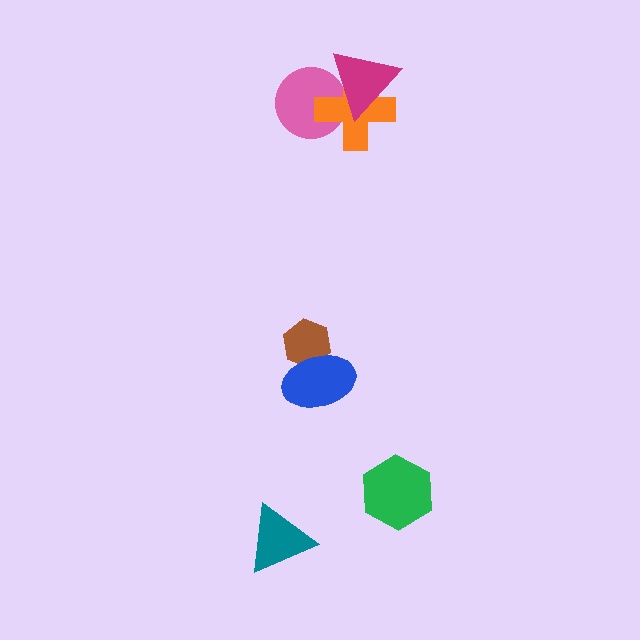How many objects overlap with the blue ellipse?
1 object overlaps with the blue ellipse.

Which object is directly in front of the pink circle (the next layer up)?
The orange cross is directly in front of the pink circle.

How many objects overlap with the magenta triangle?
2 objects overlap with the magenta triangle.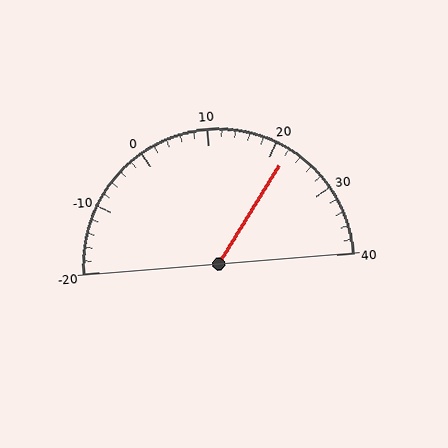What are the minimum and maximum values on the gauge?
The gauge ranges from -20 to 40.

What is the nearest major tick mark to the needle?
The nearest major tick mark is 20.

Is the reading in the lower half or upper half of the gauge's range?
The reading is in the upper half of the range (-20 to 40).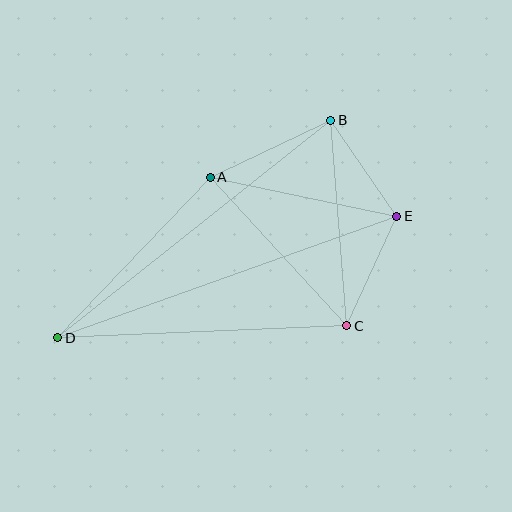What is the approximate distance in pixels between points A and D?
The distance between A and D is approximately 222 pixels.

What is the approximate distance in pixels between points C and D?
The distance between C and D is approximately 289 pixels.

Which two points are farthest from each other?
Points D and E are farthest from each other.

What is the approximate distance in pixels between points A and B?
The distance between A and B is approximately 133 pixels.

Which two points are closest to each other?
Points B and E are closest to each other.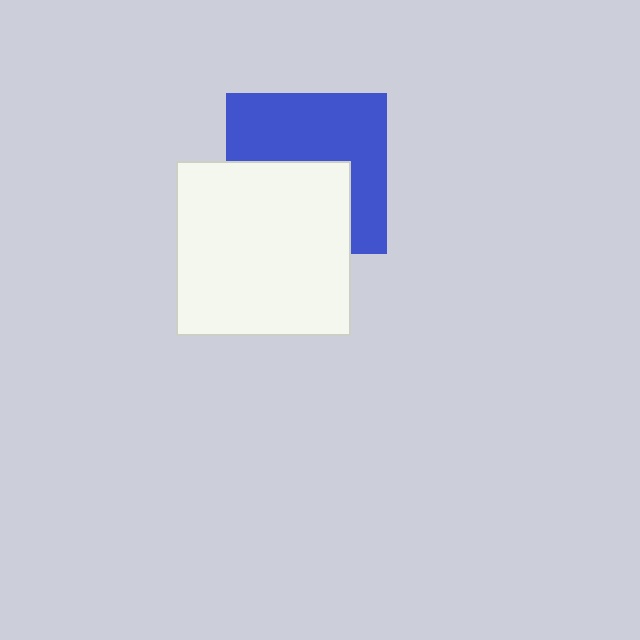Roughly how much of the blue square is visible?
About half of it is visible (roughly 55%).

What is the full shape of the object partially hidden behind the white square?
The partially hidden object is a blue square.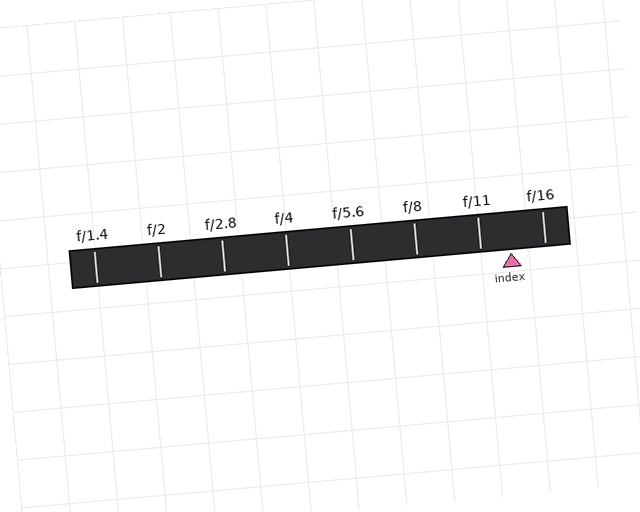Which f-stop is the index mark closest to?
The index mark is closest to f/11.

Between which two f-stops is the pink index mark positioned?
The index mark is between f/11 and f/16.